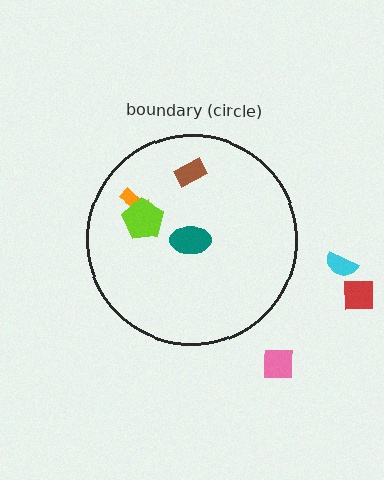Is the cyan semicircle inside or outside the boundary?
Outside.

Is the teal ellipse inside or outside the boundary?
Inside.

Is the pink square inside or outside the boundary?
Outside.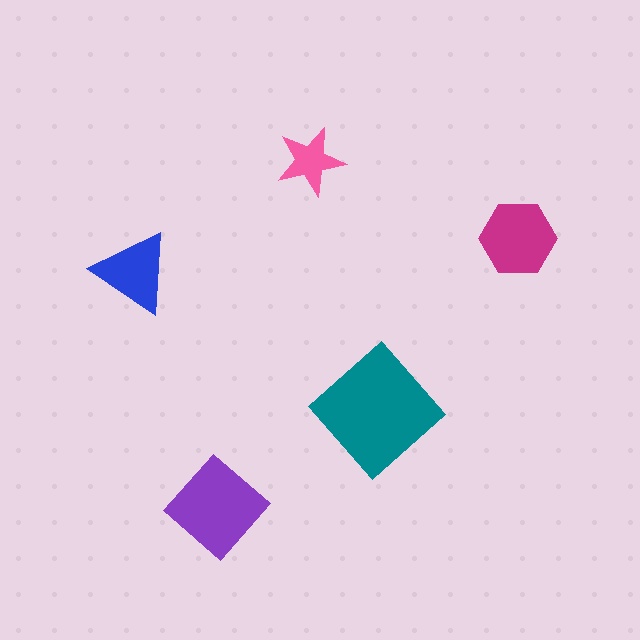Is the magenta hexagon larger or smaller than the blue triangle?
Larger.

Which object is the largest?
The teal diamond.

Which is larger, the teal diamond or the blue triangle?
The teal diamond.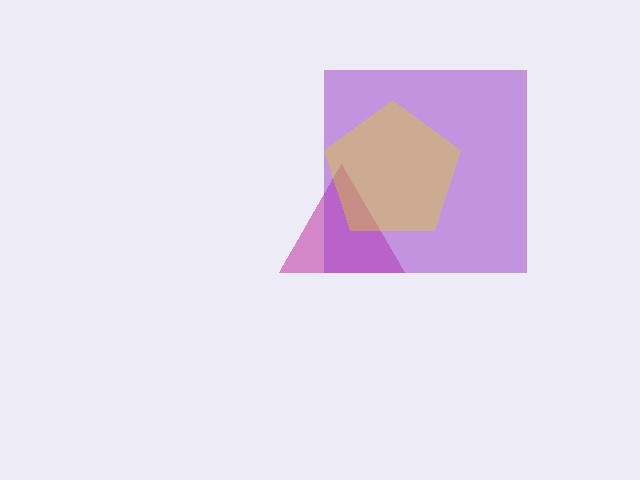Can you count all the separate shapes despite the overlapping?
Yes, there are 3 separate shapes.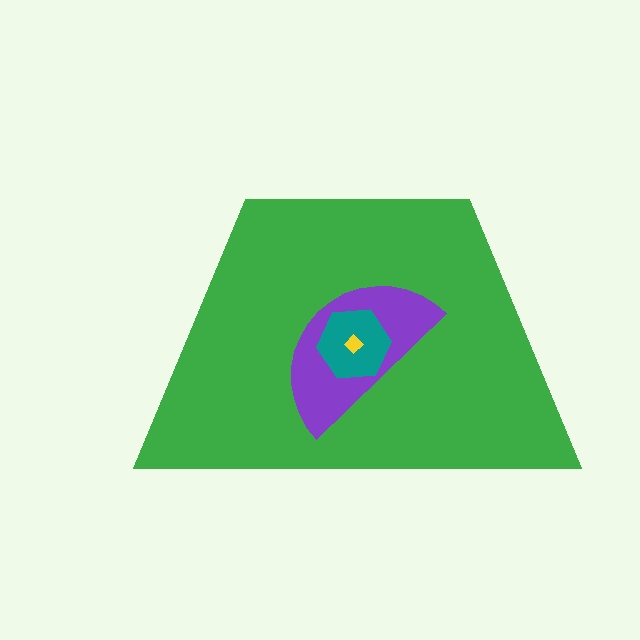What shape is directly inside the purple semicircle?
The teal hexagon.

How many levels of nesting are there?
4.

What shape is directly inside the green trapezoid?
The purple semicircle.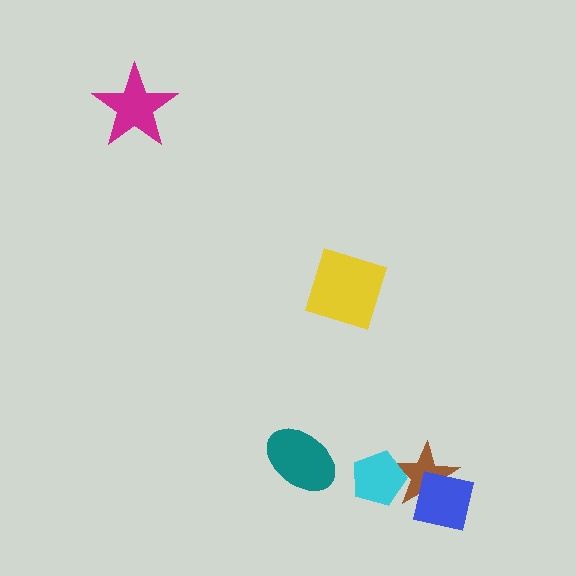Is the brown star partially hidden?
Yes, it is partially covered by another shape.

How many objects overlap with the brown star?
2 objects overlap with the brown star.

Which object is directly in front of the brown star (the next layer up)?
The cyan pentagon is directly in front of the brown star.